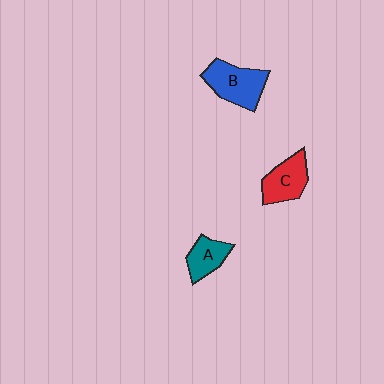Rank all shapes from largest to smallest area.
From largest to smallest: B (blue), C (red), A (teal).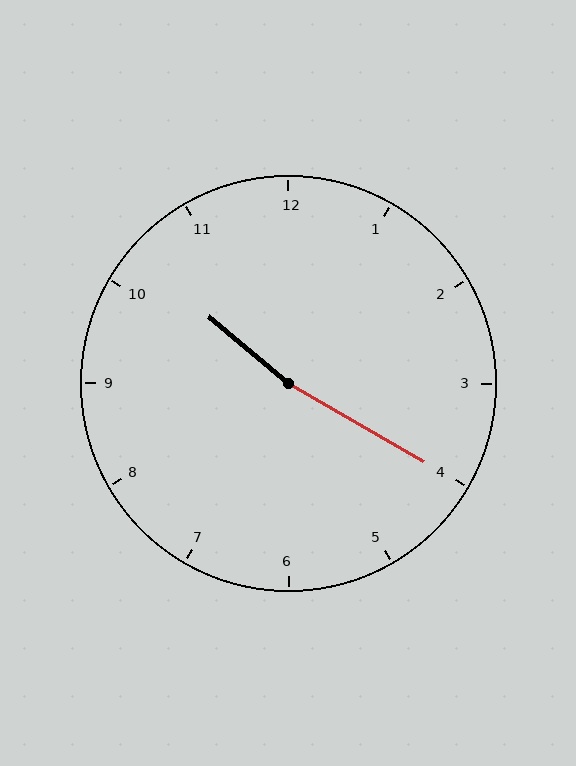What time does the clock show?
10:20.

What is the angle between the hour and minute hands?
Approximately 170 degrees.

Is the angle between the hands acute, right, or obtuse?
It is obtuse.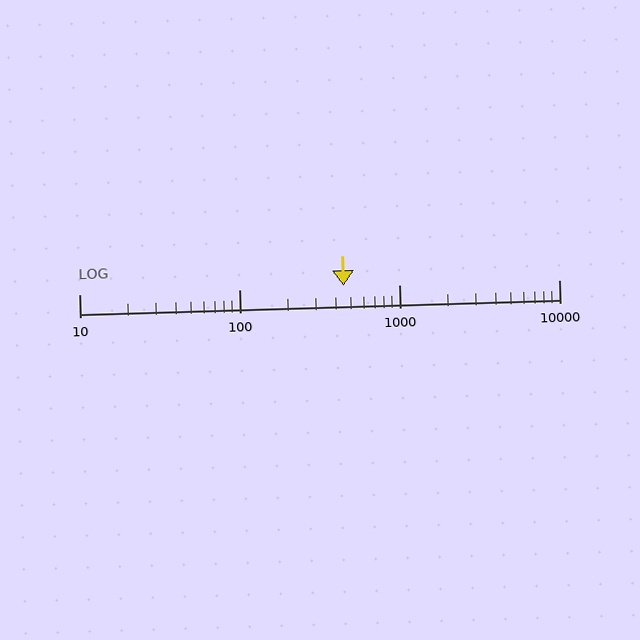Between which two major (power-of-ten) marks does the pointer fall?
The pointer is between 100 and 1000.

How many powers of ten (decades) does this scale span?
The scale spans 3 decades, from 10 to 10000.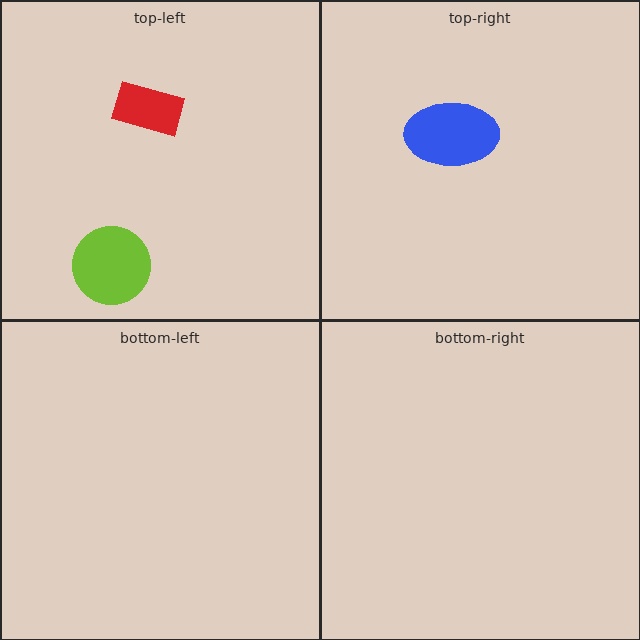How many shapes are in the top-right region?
1.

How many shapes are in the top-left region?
2.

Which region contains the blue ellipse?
The top-right region.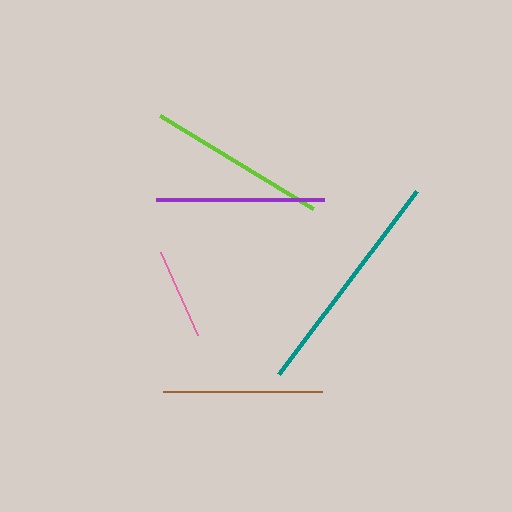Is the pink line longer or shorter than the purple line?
The purple line is longer than the pink line.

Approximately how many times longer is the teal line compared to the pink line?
The teal line is approximately 2.5 times the length of the pink line.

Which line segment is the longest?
The teal line is the longest at approximately 229 pixels.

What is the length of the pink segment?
The pink segment is approximately 90 pixels long.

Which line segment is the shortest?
The pink line is the shortest at approximately 90 pixels.